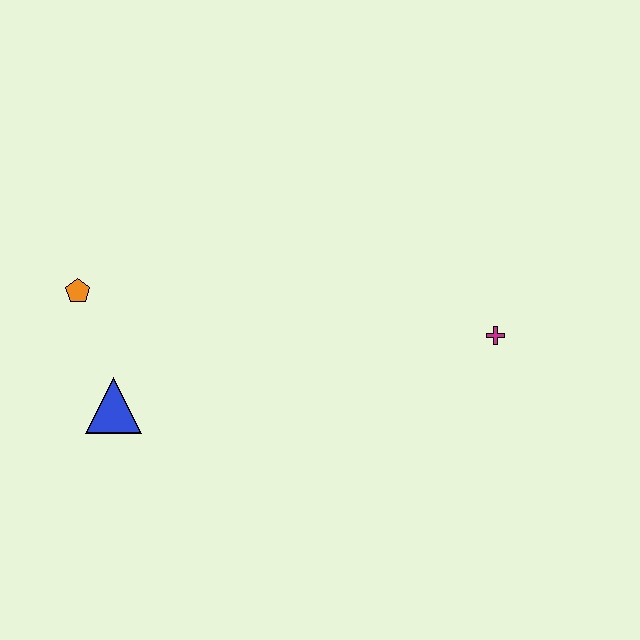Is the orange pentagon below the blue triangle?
No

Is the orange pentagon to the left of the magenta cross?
Yes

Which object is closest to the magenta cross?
The blue triangle is closest to the magenta cross.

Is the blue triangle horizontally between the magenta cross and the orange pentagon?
Yes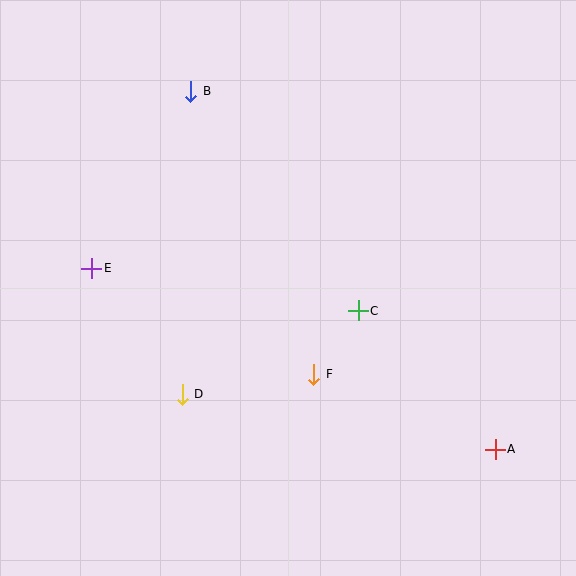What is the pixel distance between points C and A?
The distance between C and A is 195 pixels.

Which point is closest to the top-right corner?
Point C is closest to the top-right corner.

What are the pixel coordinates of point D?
Point D is at (182, 394).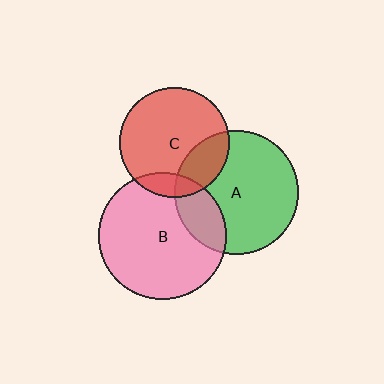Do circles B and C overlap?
Yes.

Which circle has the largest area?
Circle B (pink).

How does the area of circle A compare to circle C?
Approximately 1.3 times.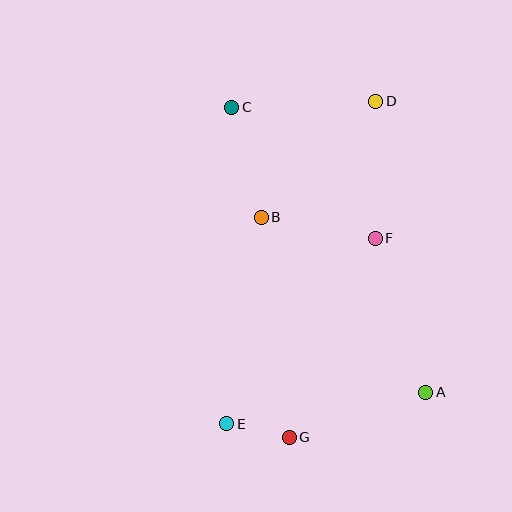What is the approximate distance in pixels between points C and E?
The distance between C and E is approximately 317 pixels.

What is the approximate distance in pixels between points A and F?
The distance between A and F is approximately 162 pixels.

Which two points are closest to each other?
Points E and G are closest to each other.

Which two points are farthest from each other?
Points D and E are farthest from each other.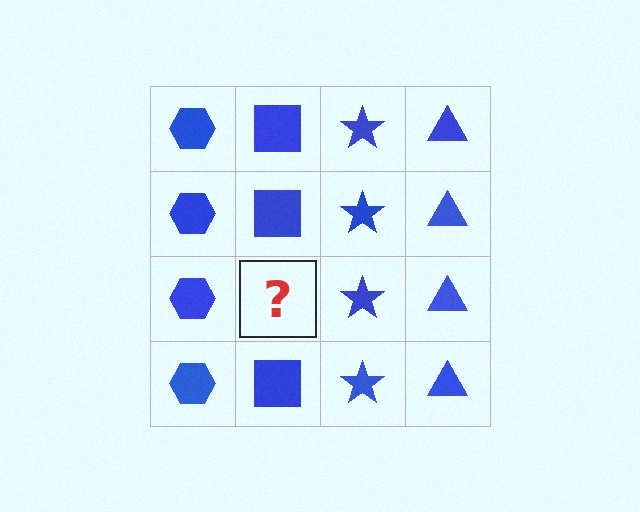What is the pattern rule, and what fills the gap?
The rule is that each column has a consistent shape. The gap should be filled with a blue square.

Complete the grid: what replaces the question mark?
The question mark should be replaced with a blue square.